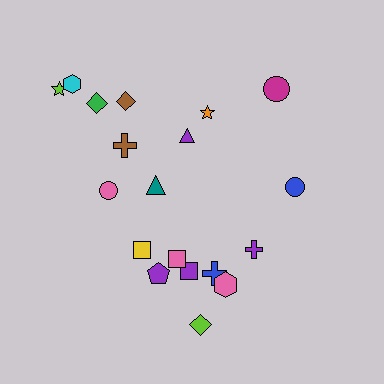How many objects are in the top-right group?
There are 3 objects.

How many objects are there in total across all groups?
There are 19 objects.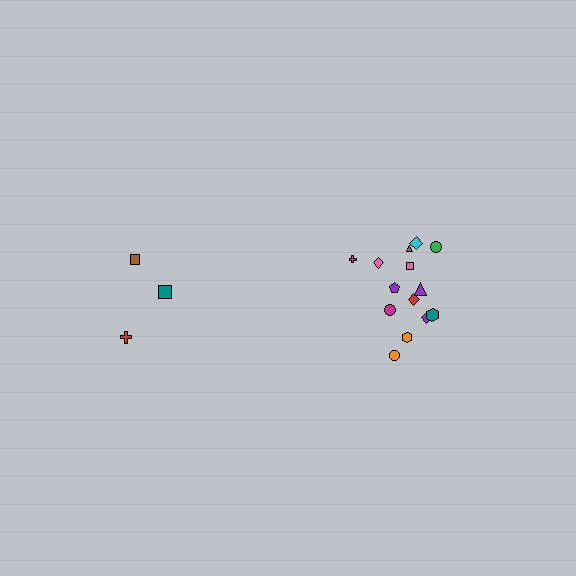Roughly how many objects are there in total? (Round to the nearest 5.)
Roughly 20 objects in total.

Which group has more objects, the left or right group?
The right group.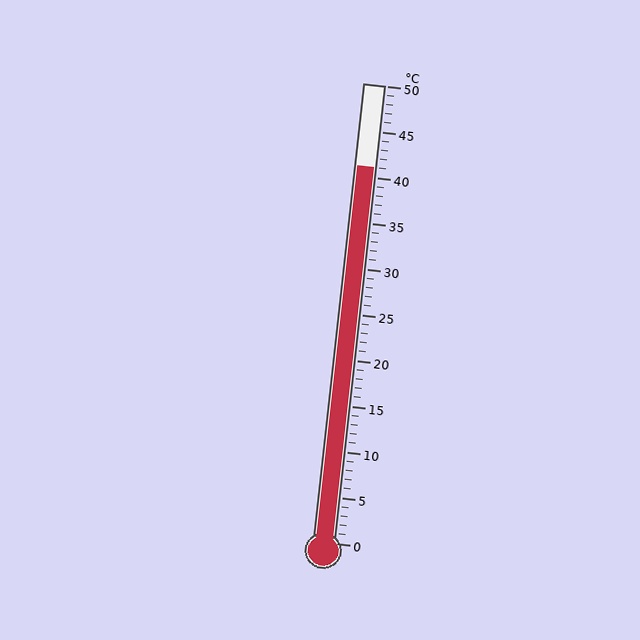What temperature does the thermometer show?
The thermometer shows approximately 41°C.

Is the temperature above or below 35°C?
The temperature is above 35°C.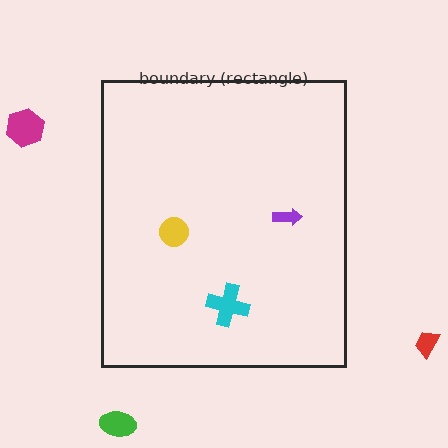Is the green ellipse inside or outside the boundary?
Outside.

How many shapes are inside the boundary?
3 inside, 3 outside.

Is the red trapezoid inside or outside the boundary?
Outside.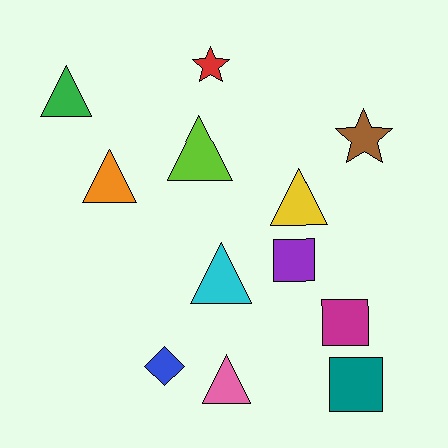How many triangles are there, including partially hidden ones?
There are 6 triangles.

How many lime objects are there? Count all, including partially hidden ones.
There is 1 lime object.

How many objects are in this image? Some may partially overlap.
There are 12 objects.